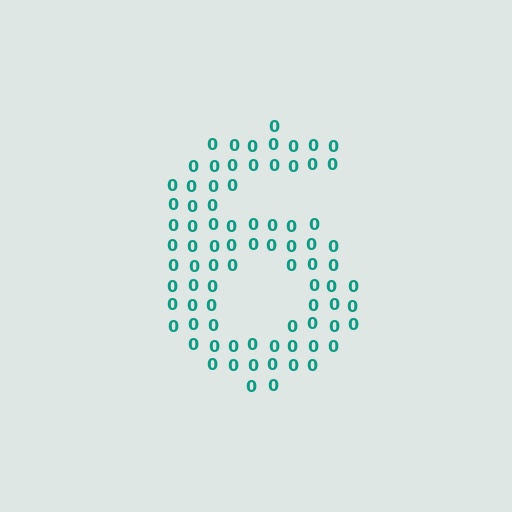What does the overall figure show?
The overall figure shows the digit 6.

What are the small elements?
The small elements are digit 0's.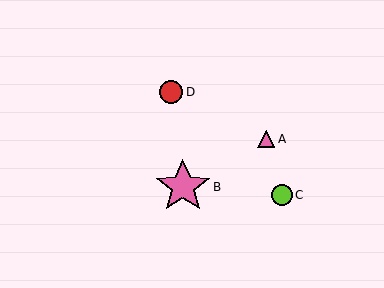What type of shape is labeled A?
Shape A is a pink triangle.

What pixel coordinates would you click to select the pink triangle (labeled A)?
Click at (266, 139) to select the pink triangle A.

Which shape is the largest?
The pink star (labeled B) is the largest.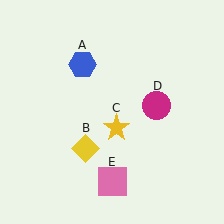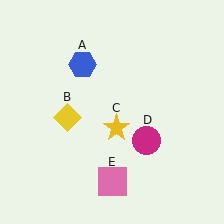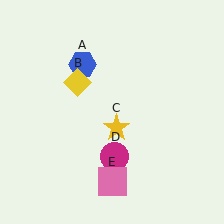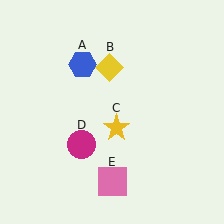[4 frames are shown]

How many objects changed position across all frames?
2 objects changed position: yellow diamond (object B), magenta circle (object D).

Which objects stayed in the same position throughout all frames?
Blue hexagon (object A) and yellow star (object C) and pink square (object E) remained stationary.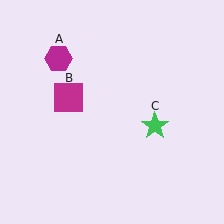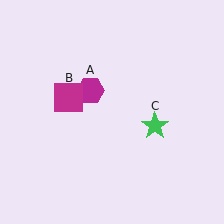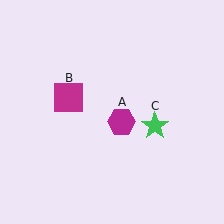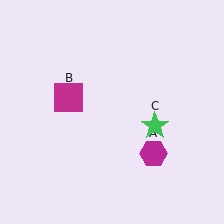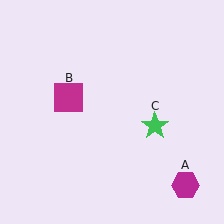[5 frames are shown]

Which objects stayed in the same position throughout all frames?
Magenta square (object B) and green star (object C) remained stationary.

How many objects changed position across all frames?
1 object changed position: magenta hexagon (object A).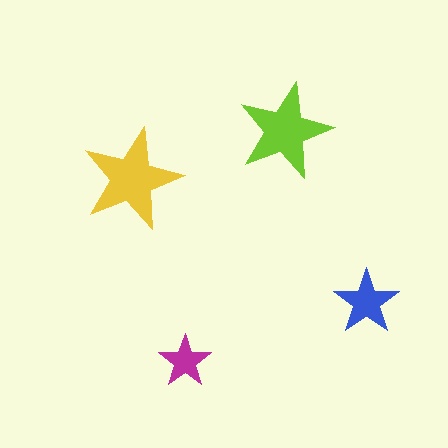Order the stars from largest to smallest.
the yellow one, the lime one, the blue one, the magenta one.